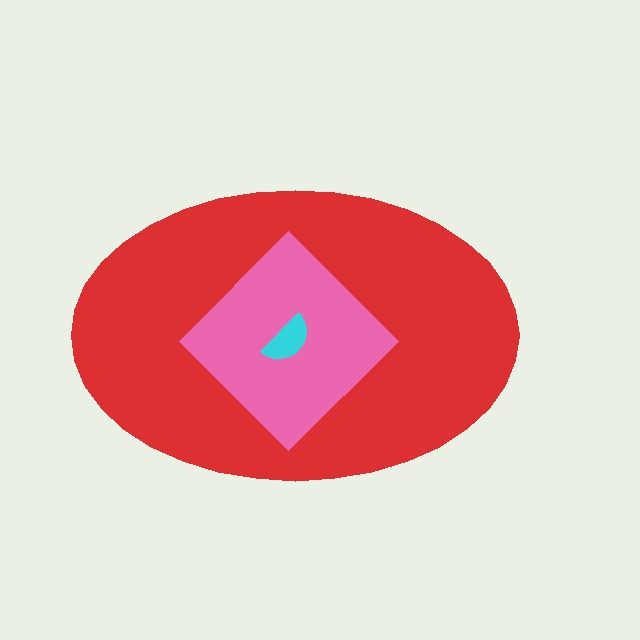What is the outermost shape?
The red ellipse.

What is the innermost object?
The cyan semicircle.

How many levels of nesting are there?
3.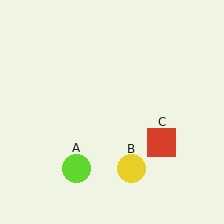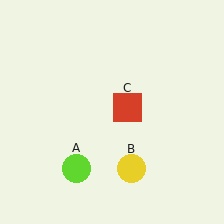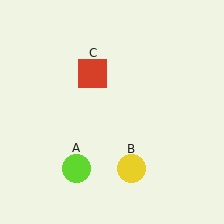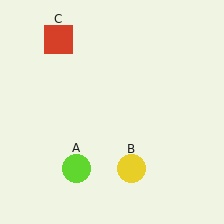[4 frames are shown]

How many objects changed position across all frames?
1 object changed position: red square (object C).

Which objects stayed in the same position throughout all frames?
Lime circle (object A) and yellow circle (object B) remained stationary.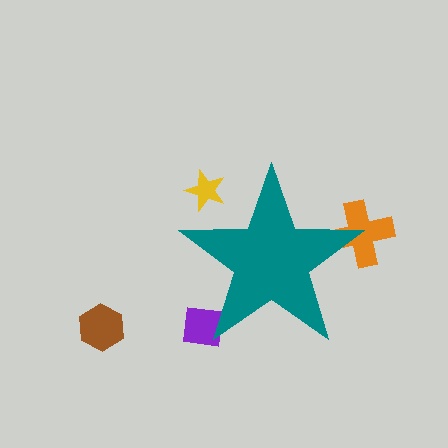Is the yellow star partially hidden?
Yes, the yellow star is partially hidden behind the teal star.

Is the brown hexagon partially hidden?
No, the brown hexagon is fully visible.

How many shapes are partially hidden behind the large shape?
3 shapes are partially hidden.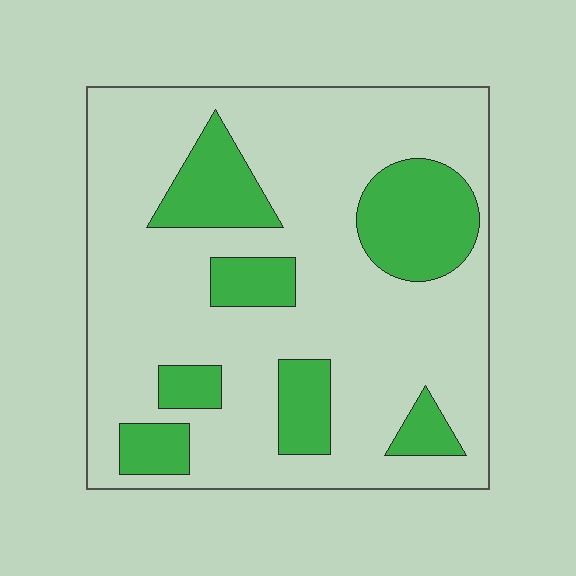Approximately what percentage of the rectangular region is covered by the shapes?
Approximately 25%.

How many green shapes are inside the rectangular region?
7.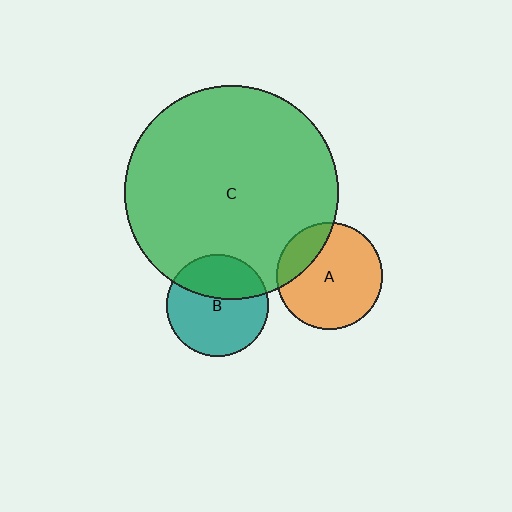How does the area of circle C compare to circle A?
Approximately 4.0 times.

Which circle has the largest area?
Circle C (green).